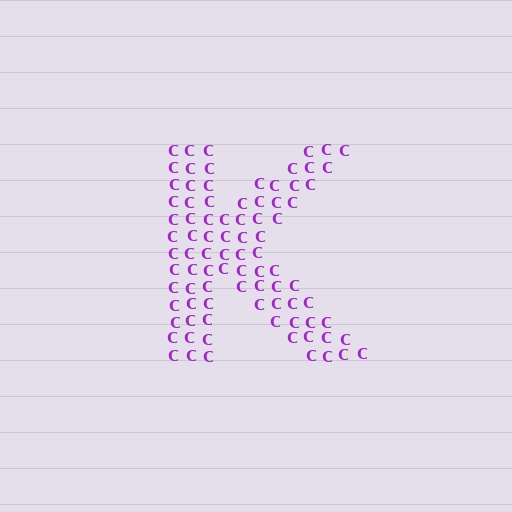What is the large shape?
The large shape is the letter K.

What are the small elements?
The small elements are letter C's.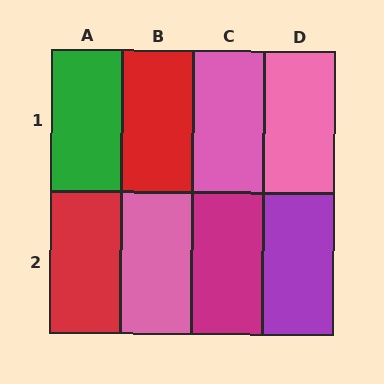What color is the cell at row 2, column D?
Purple.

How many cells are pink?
3 cells are pink.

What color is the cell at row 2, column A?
Red.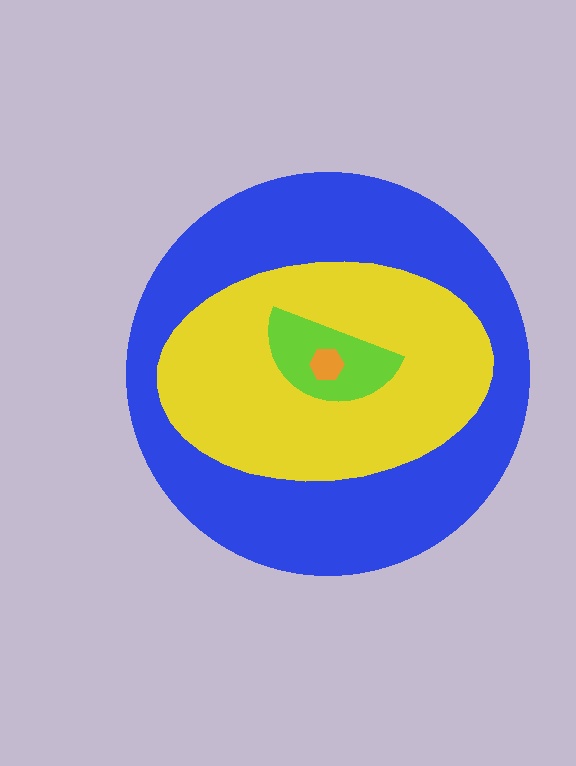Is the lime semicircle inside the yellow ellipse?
Yes.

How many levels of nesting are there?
4.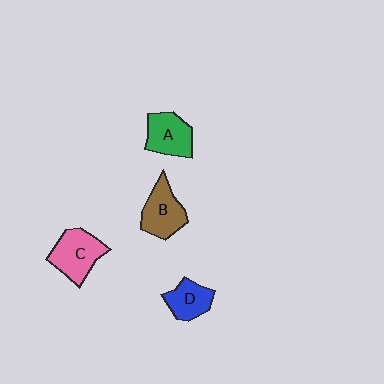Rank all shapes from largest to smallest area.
From largest to smallest: C (pink), B (brown), A (green), D (blue).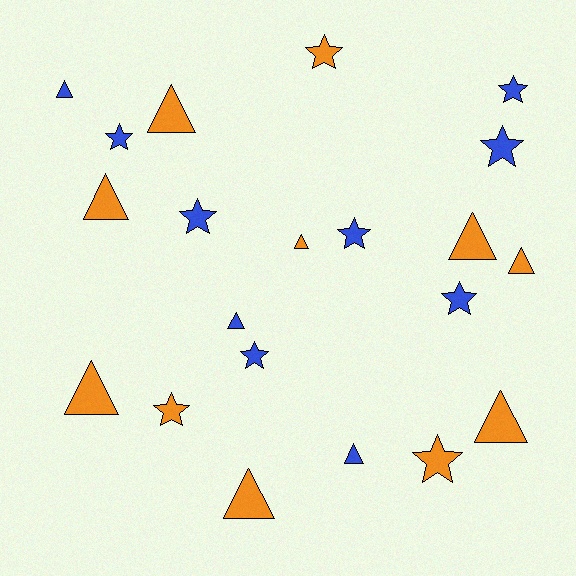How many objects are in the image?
There are 21 objects.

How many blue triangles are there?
There are 3 blue triangles.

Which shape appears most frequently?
Triangle, with 11 objects.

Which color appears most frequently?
Orange, with 11 objects.